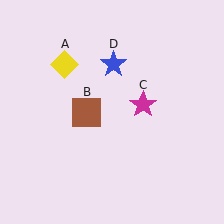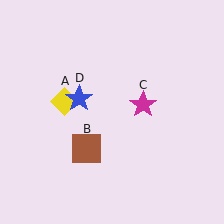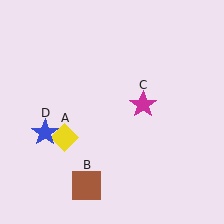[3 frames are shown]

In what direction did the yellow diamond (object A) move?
The yellow diamond (object A) moved down.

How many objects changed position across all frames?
3 objects changed position: yellow diamond (object A), brown square (object B), blue star (object D).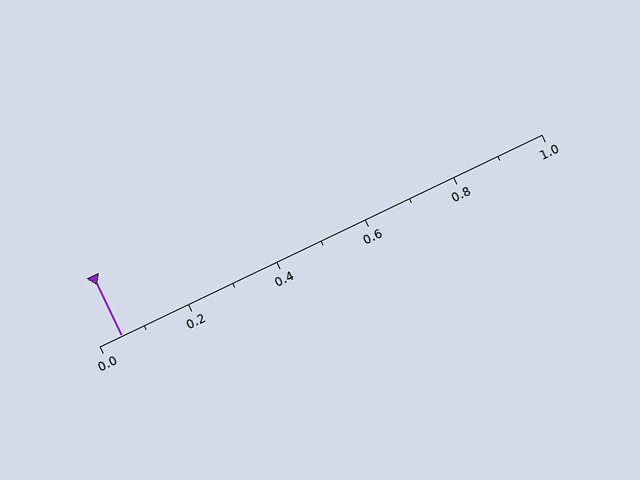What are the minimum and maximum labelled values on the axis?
The axis runs from 0.0 to 1.0.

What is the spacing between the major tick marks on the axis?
The major ticks are spaced 0.2 apart.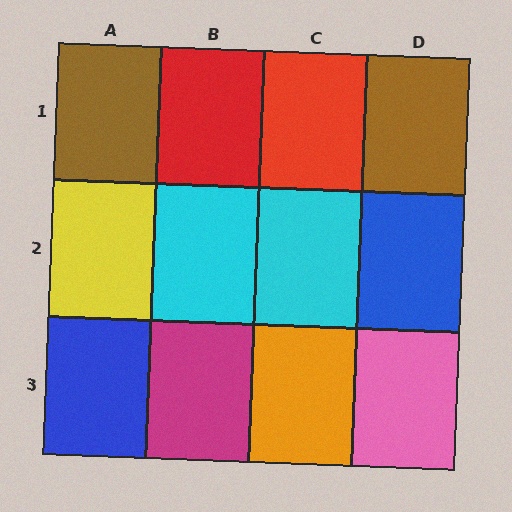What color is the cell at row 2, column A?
Yellow.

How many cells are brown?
2 cells are brown.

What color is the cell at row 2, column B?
Cyan.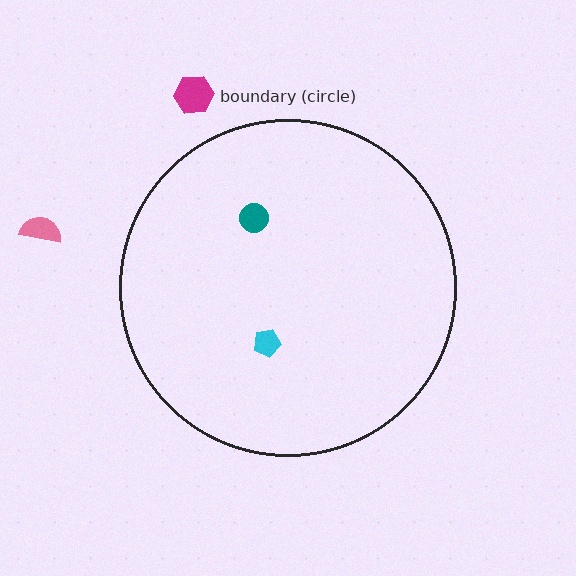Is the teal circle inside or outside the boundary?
Inside.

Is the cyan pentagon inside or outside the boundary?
Inside.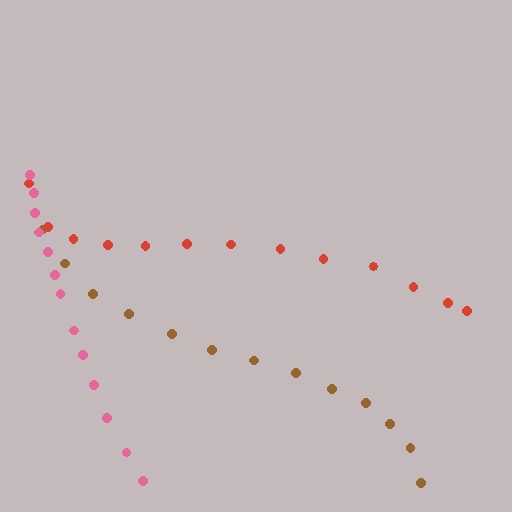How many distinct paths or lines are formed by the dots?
There are 3 distinct paths.